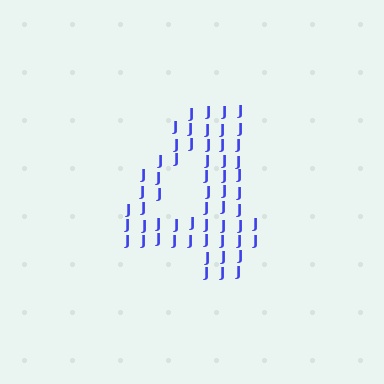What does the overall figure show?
The overall figure shows the digit 4.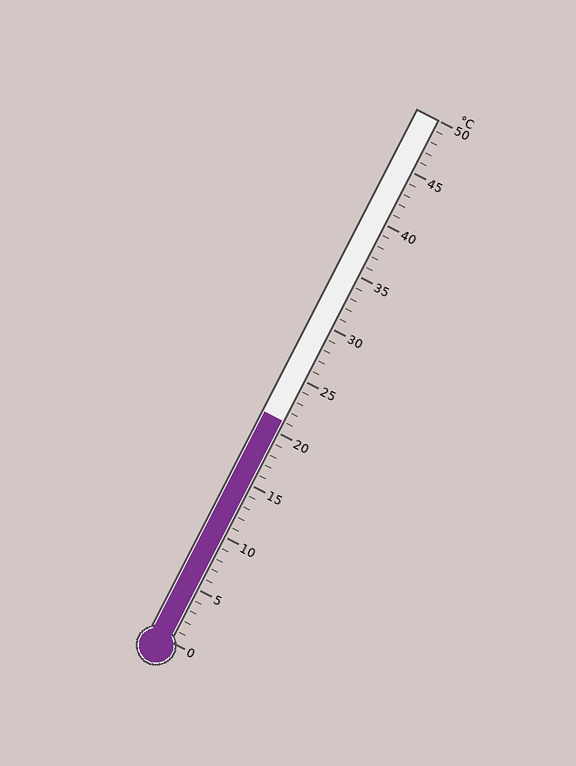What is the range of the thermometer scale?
The thermometer scale ranges from 0°C to 50°C.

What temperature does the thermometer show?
The thermometer shows approximately 21°C.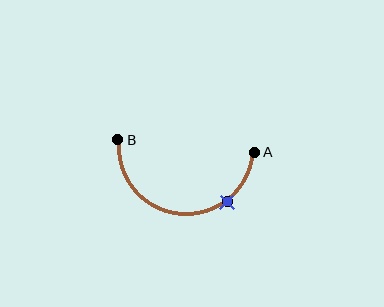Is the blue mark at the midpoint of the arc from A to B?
No. The blue mark lies on the arc but is closer to endpoint A. The arc midpoint would be at the point on the curve equidistant along the arc from both A and B.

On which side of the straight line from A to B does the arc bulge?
The arc bulges below the straight line connecting A and B.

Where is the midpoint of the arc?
The arc midpoint is the point on the curve farthest from the straight line joining A and B. It sits below that line.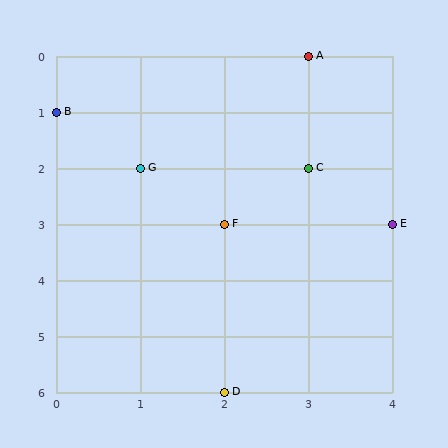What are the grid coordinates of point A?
Point A is at grid coordinates (3, 0).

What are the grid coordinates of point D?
Point D is at grid coordinates (2, 6).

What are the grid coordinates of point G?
Point G is at grid coordinates (1, 2).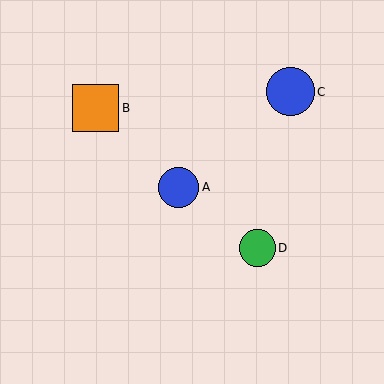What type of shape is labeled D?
Shape D is a green circle.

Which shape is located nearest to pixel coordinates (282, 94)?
The blue circle (labeled C) at (290, 92) is nearest to that location.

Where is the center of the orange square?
The center of the orange square is at (95, 108).